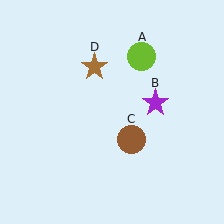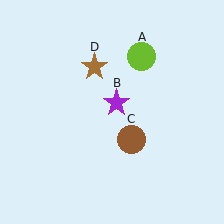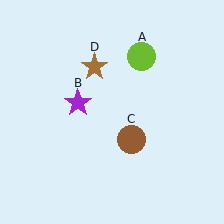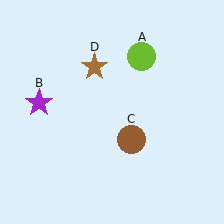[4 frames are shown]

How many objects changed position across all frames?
1 object changed position: purple star (object B).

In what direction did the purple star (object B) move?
The purple star (object B) moved left.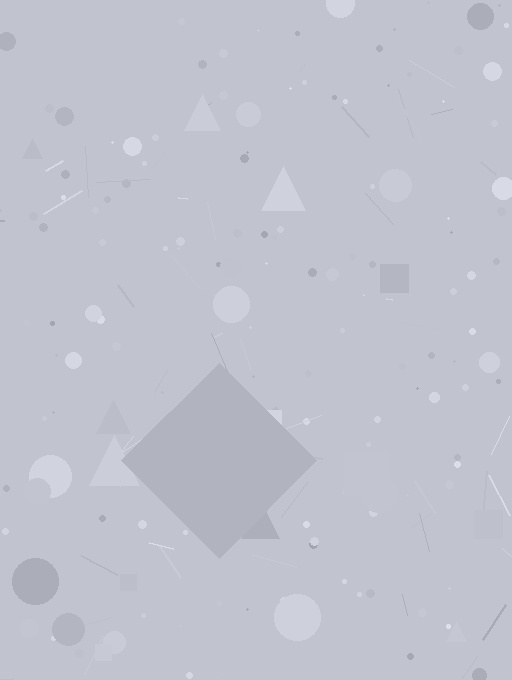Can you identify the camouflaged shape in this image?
The camouflaged shape is a diamond.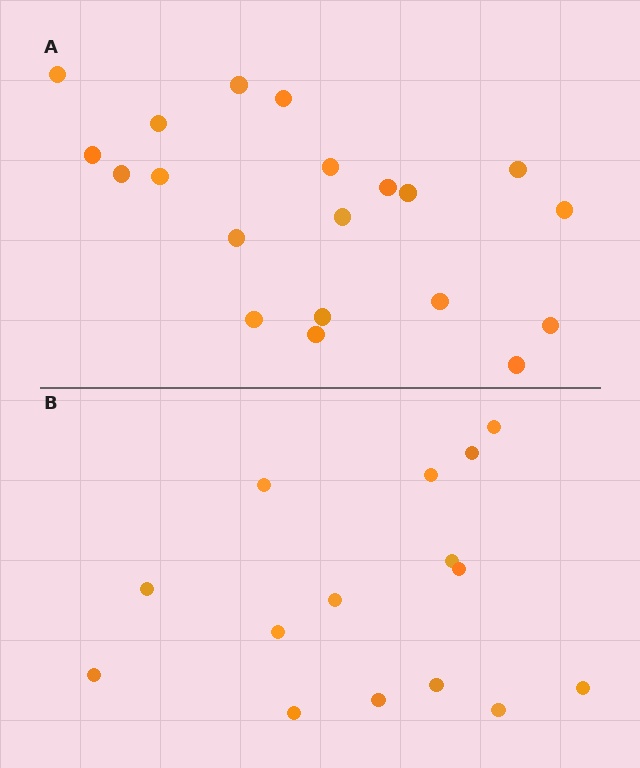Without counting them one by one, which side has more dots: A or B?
Region A (the top region) has more dots.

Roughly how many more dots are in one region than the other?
Region A has about 5 more dots than region B.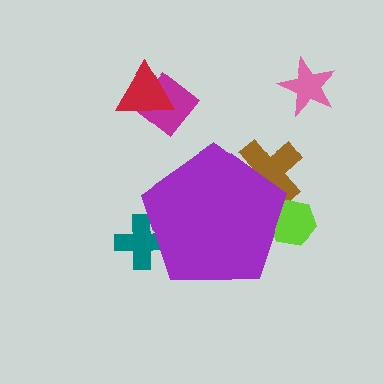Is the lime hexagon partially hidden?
Yes, the lime hexagon is partially hidden behind the purple pentagon.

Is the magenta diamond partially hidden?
No, the magenta diamond is fully visible.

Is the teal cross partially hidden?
Yes, the teal cross is partially hidden behind the purple pentagon.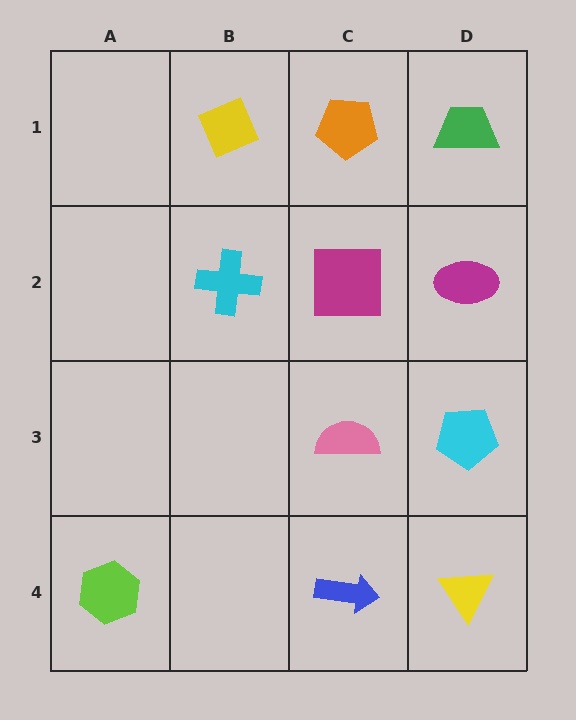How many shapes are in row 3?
2 shapes.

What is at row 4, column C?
A blue arrow.